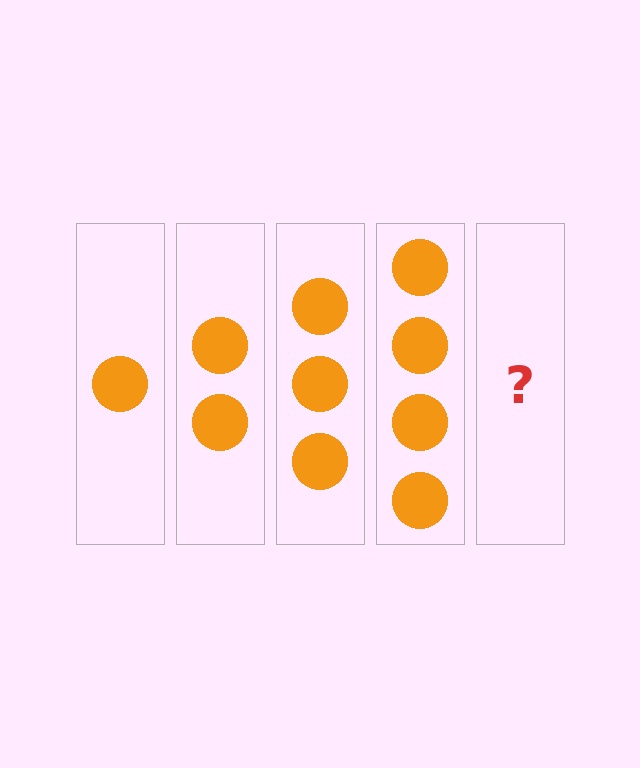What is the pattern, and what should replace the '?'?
The pattern is that each step adds one more circle. The '?' should be 5 circles.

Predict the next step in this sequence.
The next step is 5 circles.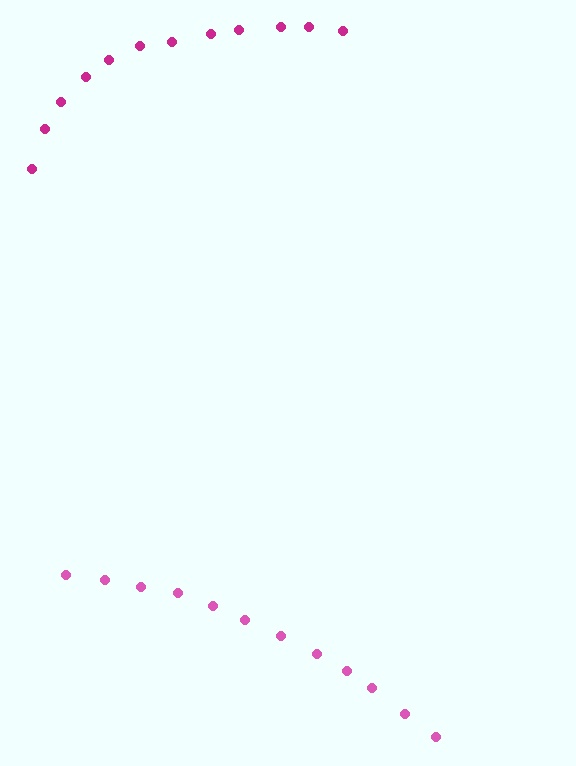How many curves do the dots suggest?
There are 2 distinct paths.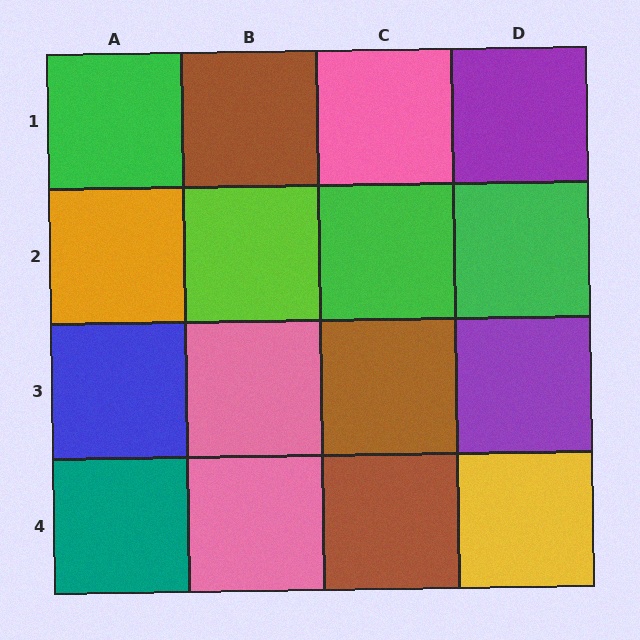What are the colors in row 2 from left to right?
Orange, lime, green, green.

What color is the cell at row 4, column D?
Yellow.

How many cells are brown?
3 cells are brown.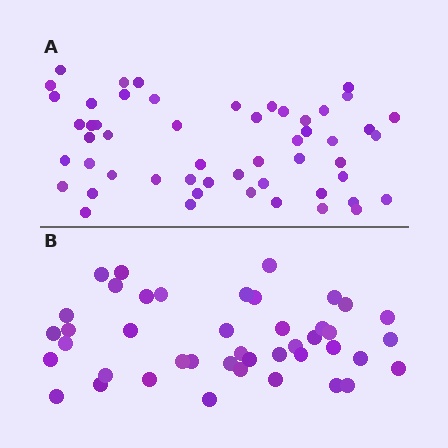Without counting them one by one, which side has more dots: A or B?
Region A (the top region) has more dots.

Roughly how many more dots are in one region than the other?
Region A has roughly 10 or so more dots than region B.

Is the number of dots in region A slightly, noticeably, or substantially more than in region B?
Region A has only slightly more — the two regions are fairly close. The ratio is roughly 1.2 to 1.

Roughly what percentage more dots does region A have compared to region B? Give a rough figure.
About 25% more.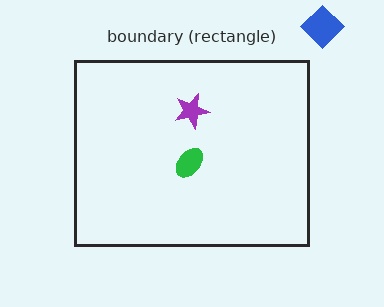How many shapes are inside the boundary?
2 inside, 1 outside.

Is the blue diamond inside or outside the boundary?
Outside.